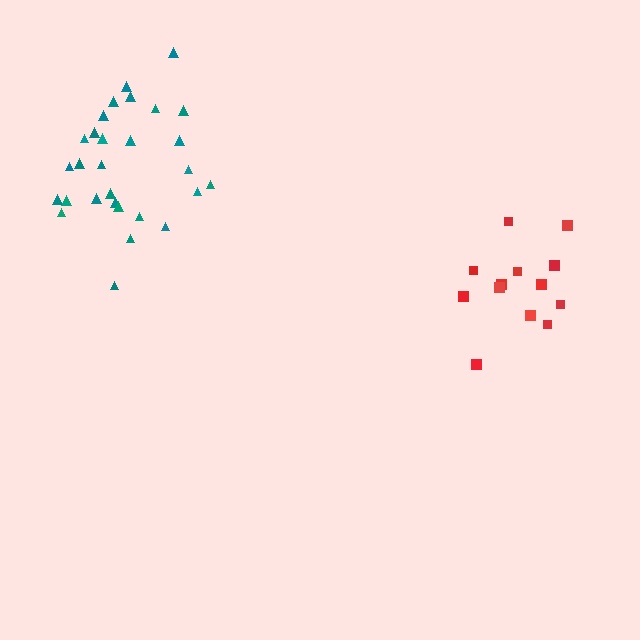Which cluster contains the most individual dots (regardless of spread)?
Teal (29).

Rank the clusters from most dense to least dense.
teal, red.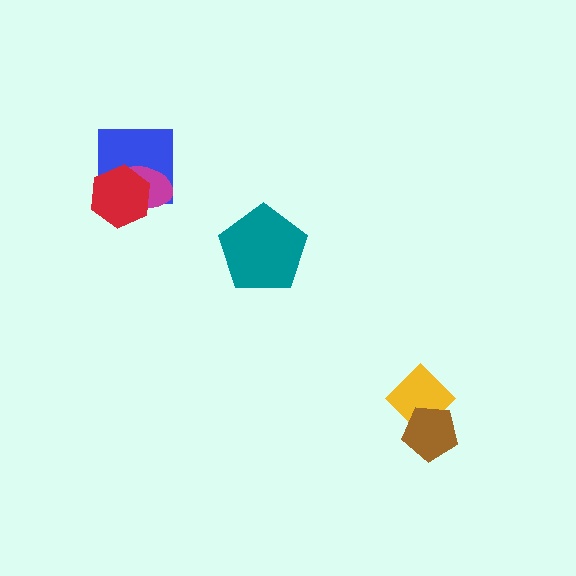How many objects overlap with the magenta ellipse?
2 objects overlap with the magenta ellipse.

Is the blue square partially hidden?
Yes, it is partially covered by another shape.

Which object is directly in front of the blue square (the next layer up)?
The magenta ellipse is directly in front of the blue square.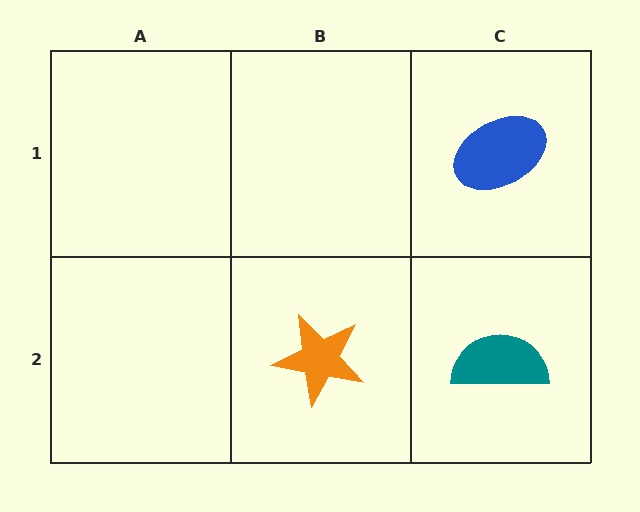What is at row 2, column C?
A teal semicircle.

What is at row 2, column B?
An orange star.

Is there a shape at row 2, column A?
No, that cell is empty.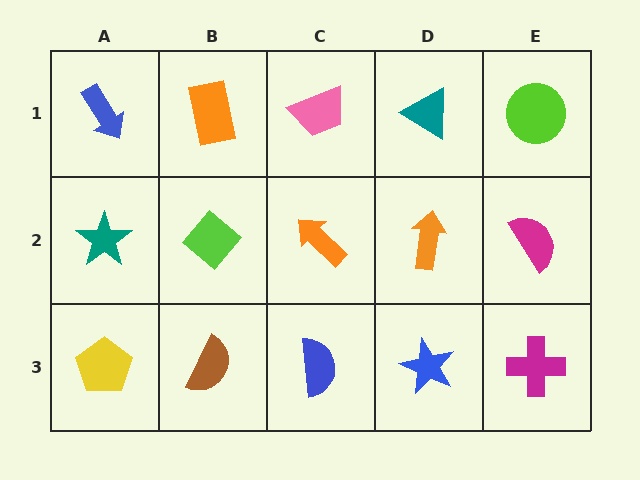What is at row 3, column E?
A magenta cross.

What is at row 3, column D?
A blue star.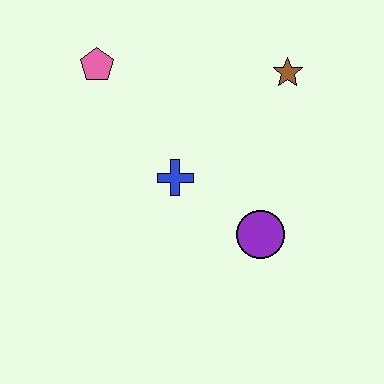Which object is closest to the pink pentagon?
The blue cross is closest to the pink pentagon.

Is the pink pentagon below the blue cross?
No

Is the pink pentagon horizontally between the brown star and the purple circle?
No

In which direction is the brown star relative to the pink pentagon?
The brown star is to the right of the pink pentagon.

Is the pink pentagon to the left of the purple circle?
Yes